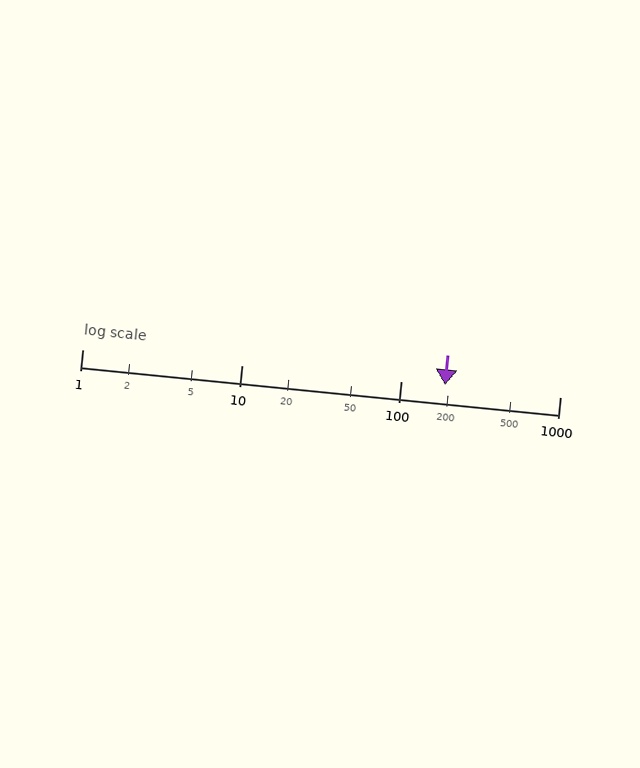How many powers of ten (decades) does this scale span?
The scale spans 3 decades, from 1 to 1000.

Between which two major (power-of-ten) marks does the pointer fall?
The pointer is between 100 and 1000.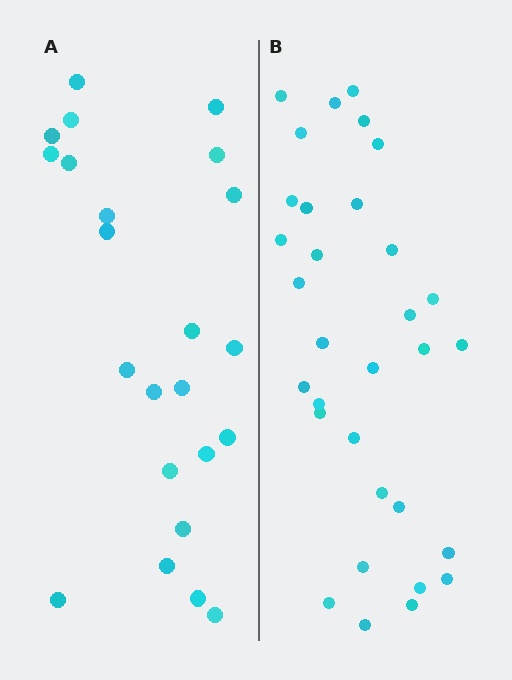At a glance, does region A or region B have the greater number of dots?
Region B (the right region) has more dots.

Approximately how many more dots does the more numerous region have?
Region B has roughly 8 or so more dots than region A.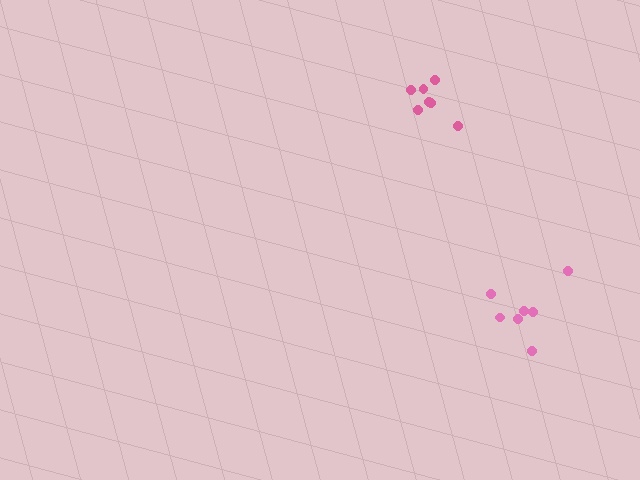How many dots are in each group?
Group 1: 7 dots, Group 2: 7 dots (14 total).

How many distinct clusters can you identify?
There are 2 distinct clusters.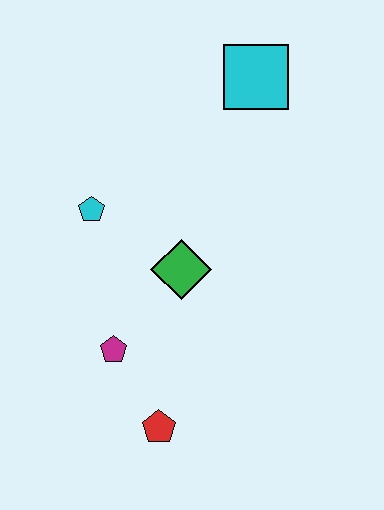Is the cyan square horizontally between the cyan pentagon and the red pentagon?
No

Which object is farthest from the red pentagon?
The cyan square is farthest from the red pentagon.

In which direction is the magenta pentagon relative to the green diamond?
The magenta pentagon is below the green diamond.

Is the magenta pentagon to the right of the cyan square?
No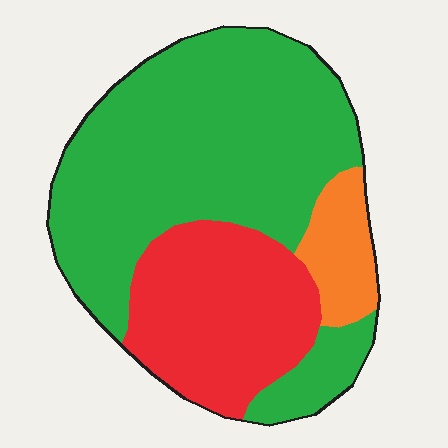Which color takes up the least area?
Orange, at roughly 10%.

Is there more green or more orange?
Green.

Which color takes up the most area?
Green, at roughly 65%.